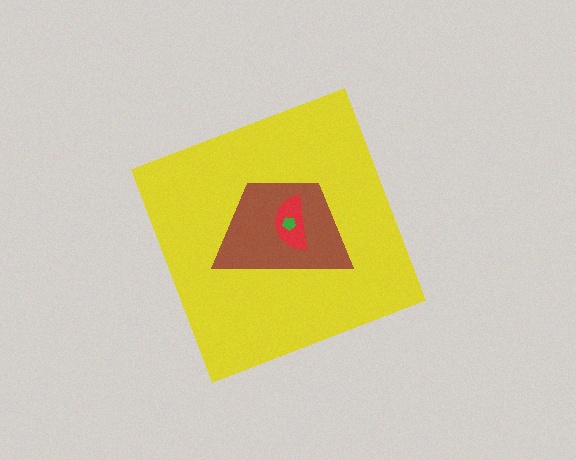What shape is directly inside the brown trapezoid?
The red semicircle.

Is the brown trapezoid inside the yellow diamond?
Yes.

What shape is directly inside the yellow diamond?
The brown trapezoid.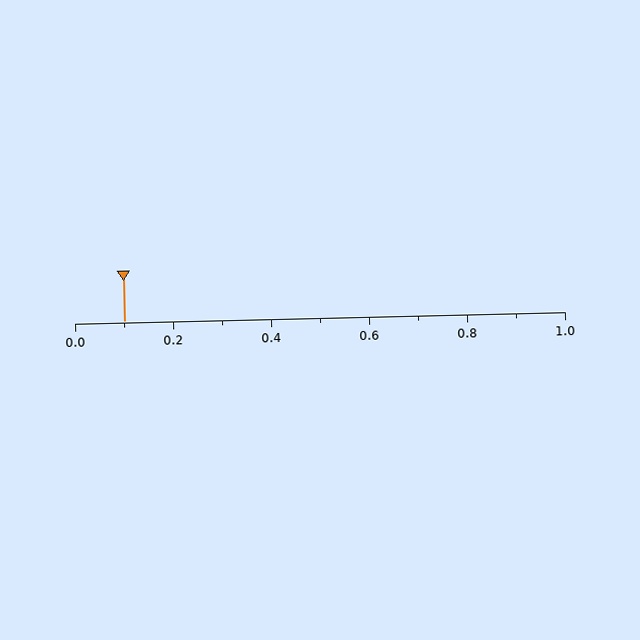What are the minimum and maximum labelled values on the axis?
The axis runs from 0.0 to 1.0.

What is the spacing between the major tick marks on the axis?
The major ticks are spaced 0.2 apart.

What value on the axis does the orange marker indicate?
The marker indicates approximately 0.1.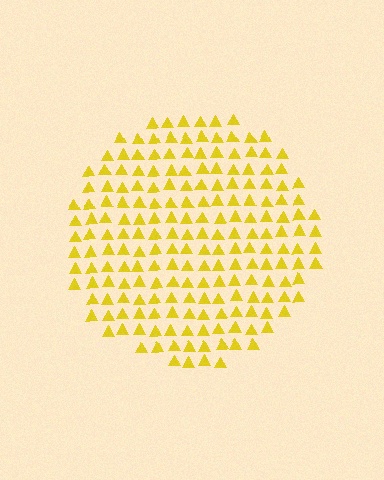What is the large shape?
The large shape is a circle.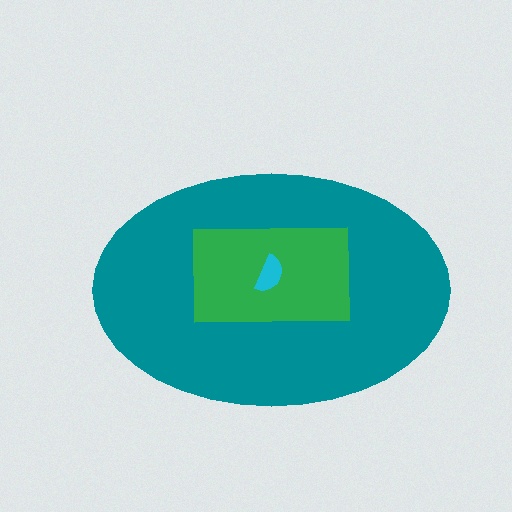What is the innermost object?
The cyan semicircle.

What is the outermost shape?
The teal ellipse.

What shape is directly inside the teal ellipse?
The green rectangle.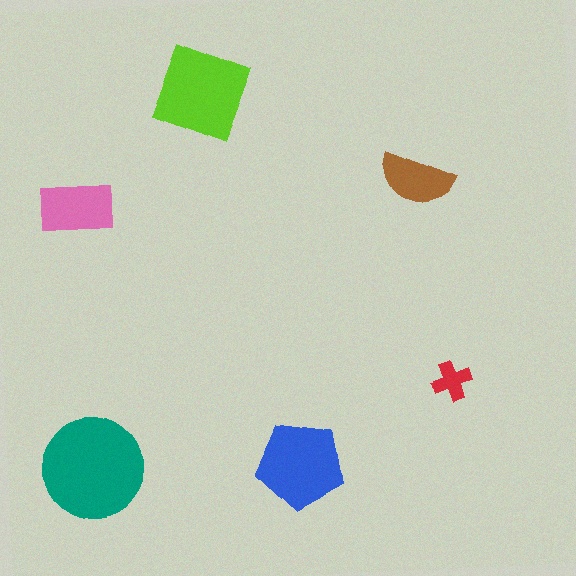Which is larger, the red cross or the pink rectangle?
The pink rectangle.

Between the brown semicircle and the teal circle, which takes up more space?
The teal circle.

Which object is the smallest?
The red cross.